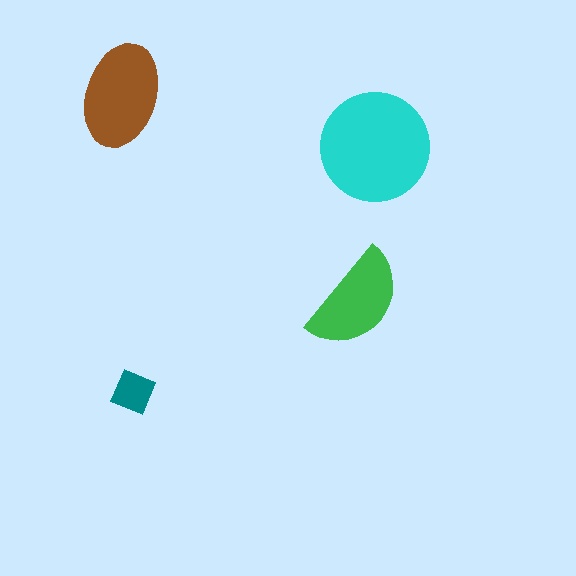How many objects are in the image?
There are 4 objects in the image.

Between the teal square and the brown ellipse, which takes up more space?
The brown ellipse.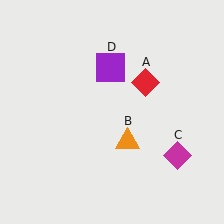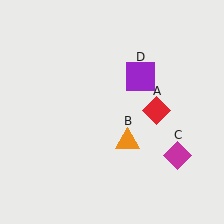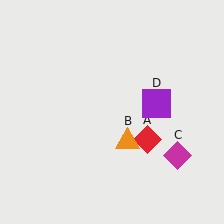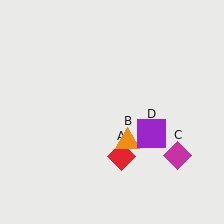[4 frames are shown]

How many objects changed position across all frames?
2 objects changed position: red diamond (object A), purple square (object D).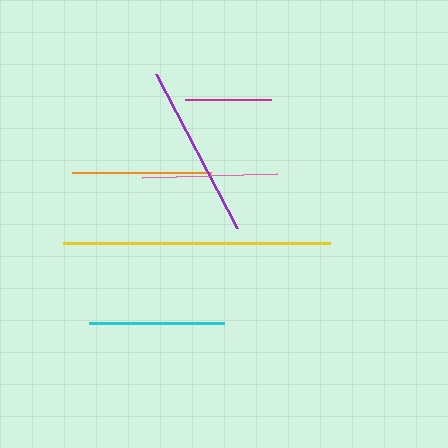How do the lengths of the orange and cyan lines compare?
The orange and cyan lines are approximately the same length.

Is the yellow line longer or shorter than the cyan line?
The yellow line is longer than the cyan line.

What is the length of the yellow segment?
The yellow segment is approximately 267 pixels long.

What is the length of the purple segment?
The purple segment is approximately 174 pixels long.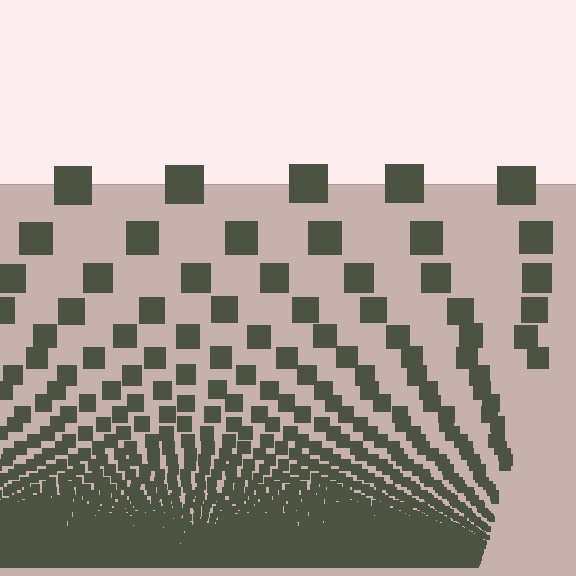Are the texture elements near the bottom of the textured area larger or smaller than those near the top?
Smaller. The gradient is inverted — elements near the bottom are smaller and denser.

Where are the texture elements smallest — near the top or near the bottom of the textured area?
Near the bottom.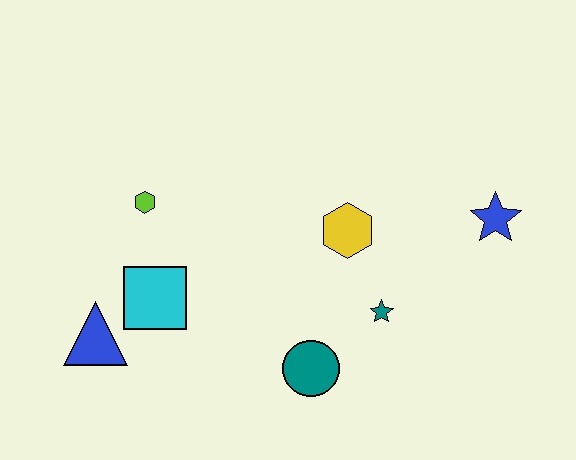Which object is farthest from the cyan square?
The blue star is farthest from the cyan square.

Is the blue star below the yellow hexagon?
No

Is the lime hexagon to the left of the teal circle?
Yes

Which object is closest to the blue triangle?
The cyan square is closest to the blue triangle.